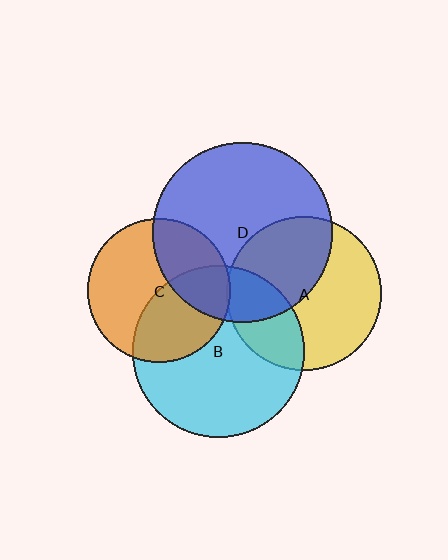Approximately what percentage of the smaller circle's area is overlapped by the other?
Approximately 30%.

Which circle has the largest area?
Circle D (blue).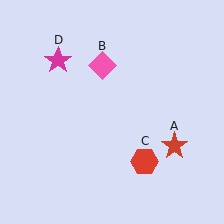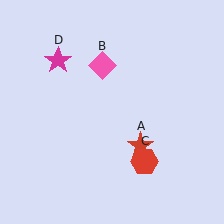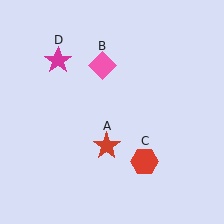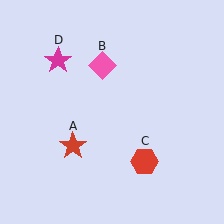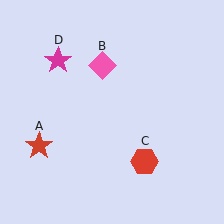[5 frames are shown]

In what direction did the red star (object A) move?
The red star (object A) moved left.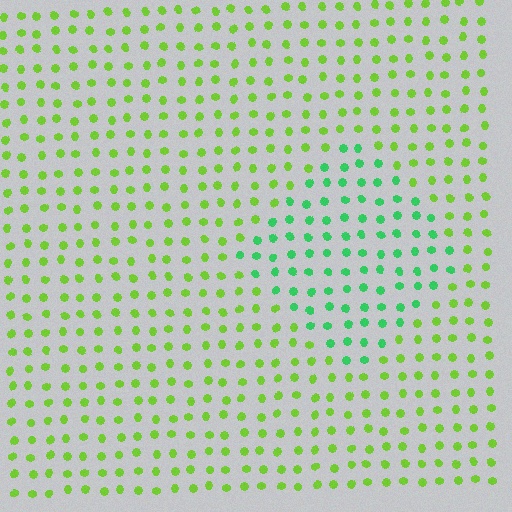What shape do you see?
I see a diamond.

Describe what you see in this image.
The image is filled with small lime elements in a uniform arrangement. A diamond-shaped region is visible where the elements are tinted to a slightly different hue, forming a subtle color boundary.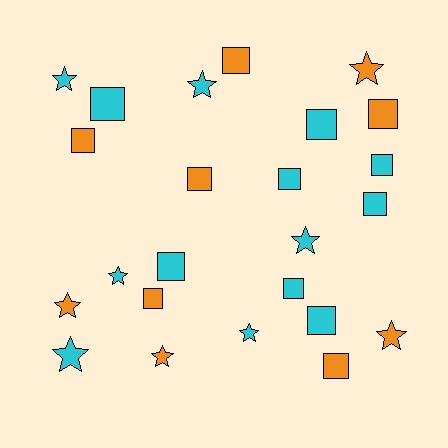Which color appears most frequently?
Cyan, with 14 objects.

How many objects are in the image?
There are 24 objects.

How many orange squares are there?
There are 6 orange squares.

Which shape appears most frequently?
Square, with 14 objects.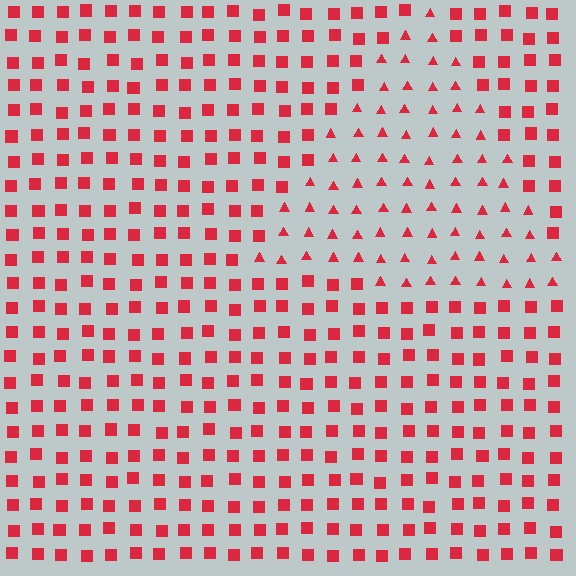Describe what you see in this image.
The image is filled with small red elements arranged in a uniform grid. A triangle-shaped region contains triangles, while the surrounding area contains squares. The boundary is defined purely by the change in element shape.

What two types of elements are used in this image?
The image uses triangles inside the triangle region and squares outside it.